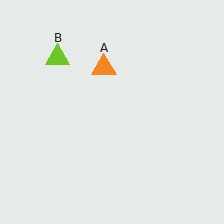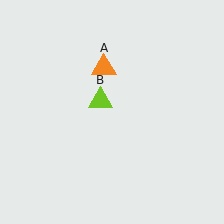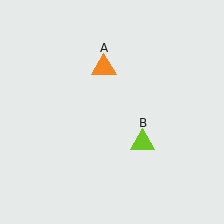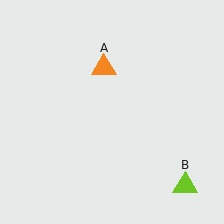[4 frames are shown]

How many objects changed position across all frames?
1 object changed position: lime triangle (object B).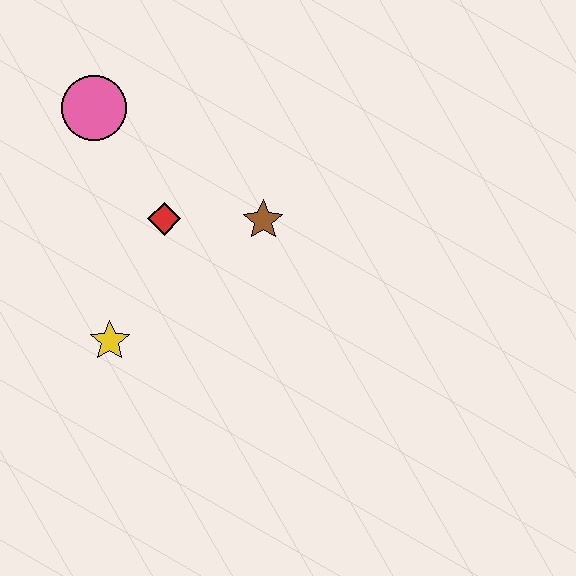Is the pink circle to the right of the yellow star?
No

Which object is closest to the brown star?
The red diamond is closest to the brown star.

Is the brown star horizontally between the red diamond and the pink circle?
No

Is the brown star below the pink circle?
Yes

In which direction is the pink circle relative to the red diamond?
The pink circle is above the red diamond.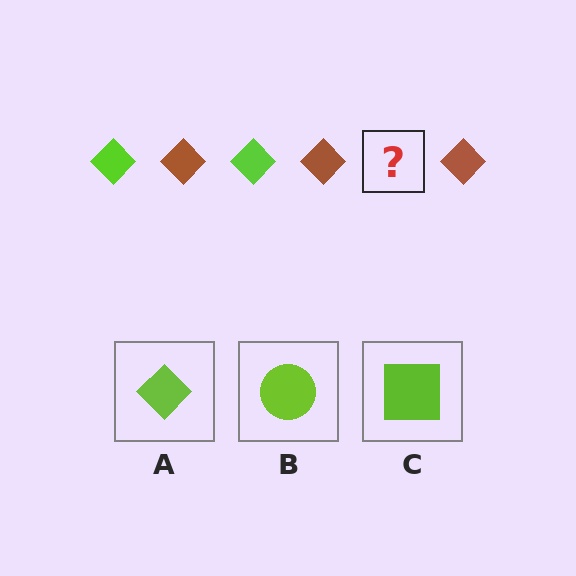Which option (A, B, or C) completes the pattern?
A.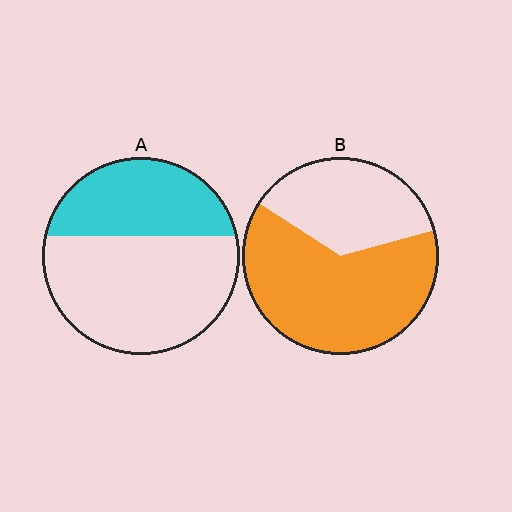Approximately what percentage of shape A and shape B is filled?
A is approximately 35% and B is approximately 65%.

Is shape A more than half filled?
No.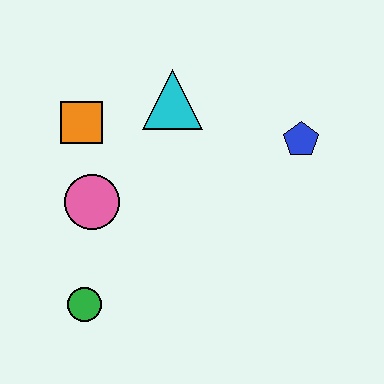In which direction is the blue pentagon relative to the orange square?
The blue pentagon is to the right of the orange square.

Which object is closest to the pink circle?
The orange square is closest to the pink circle.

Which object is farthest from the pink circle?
The blue pentagon is farthest from the pink circle.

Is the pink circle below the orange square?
Yes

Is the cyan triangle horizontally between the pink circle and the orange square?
No